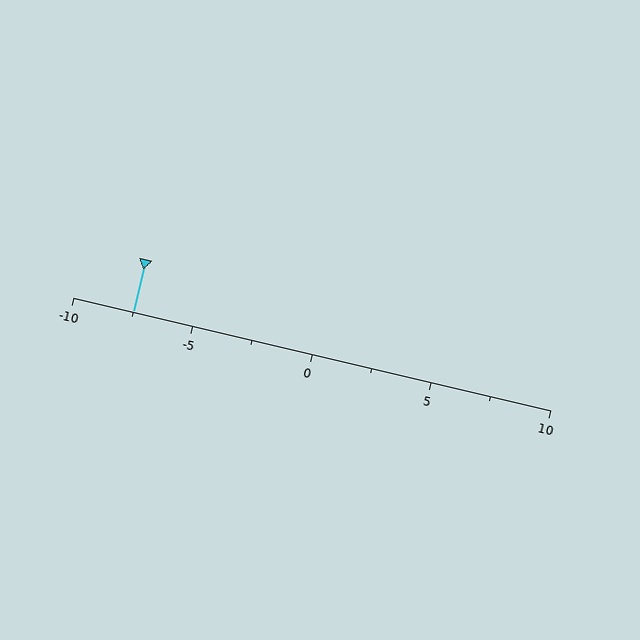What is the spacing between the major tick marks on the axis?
The major ticks are spaced 5 apart.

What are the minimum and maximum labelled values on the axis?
The axis runs from -10 to 10.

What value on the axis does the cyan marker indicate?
The marker indicates approximately -7.5.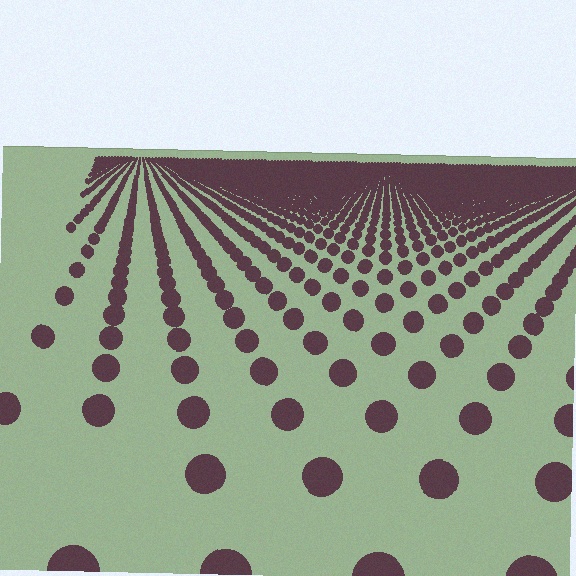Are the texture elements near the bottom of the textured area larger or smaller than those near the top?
Larger. Near the bottom, elements are closer to the viewer and appear at a bigger on-screen size.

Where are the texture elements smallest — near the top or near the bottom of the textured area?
Near the top.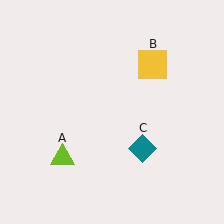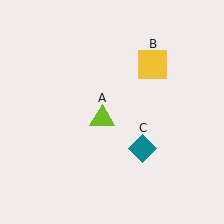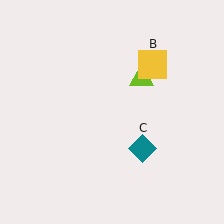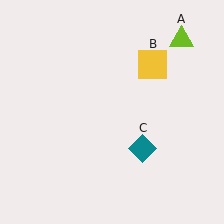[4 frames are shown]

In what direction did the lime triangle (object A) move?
The lime triangle (object A) moved up and to the right.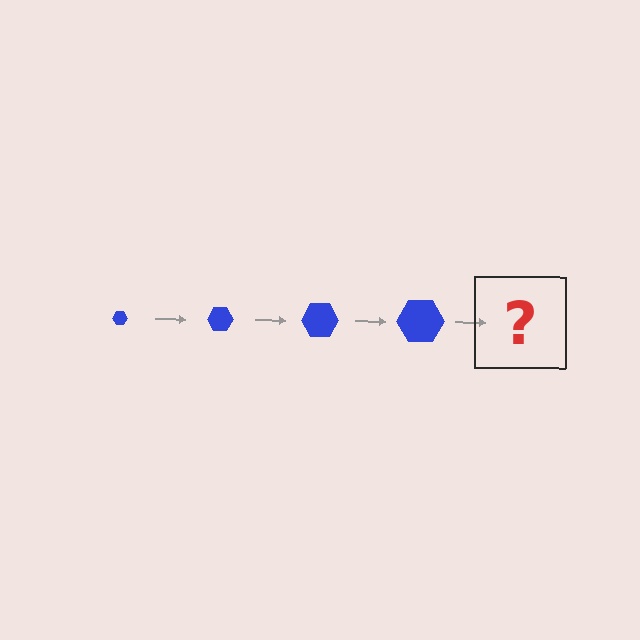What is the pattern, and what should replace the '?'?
The pattern is that the hexagon gets progressively larger each step. The '?' should be a blue hexagon, larger than the previous one.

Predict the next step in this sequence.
The next step is a blue hexagon, larger than the previous one.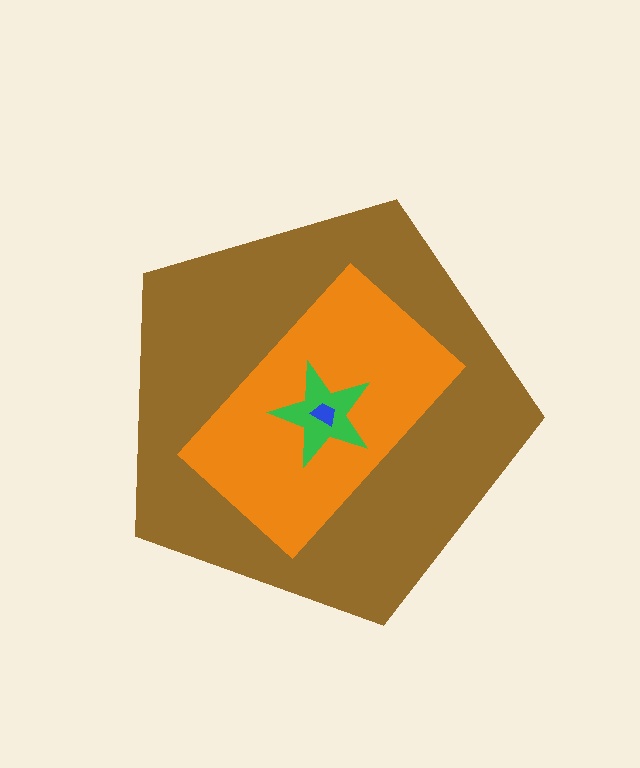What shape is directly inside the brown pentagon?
The orange rectangle.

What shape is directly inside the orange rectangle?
The green star.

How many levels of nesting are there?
4.